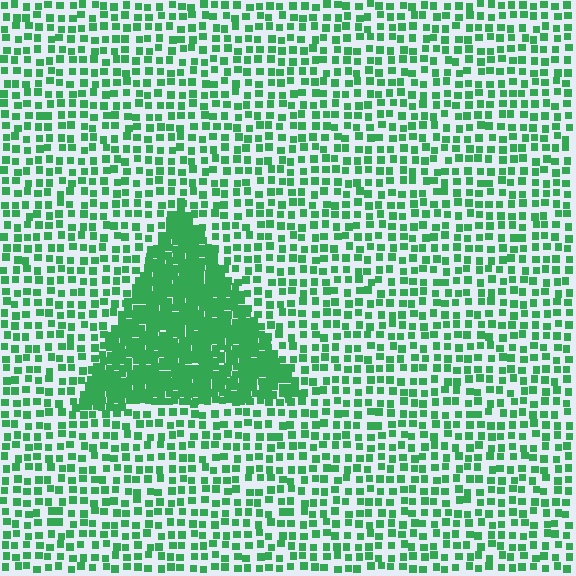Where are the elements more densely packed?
The elements are more densely packed inside the triangle boundary.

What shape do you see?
I see a triangle.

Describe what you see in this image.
The image contains small green elements arranged at two different densities. A triangle-shaped region is visible where the elements are more densely packed than the surrounding area.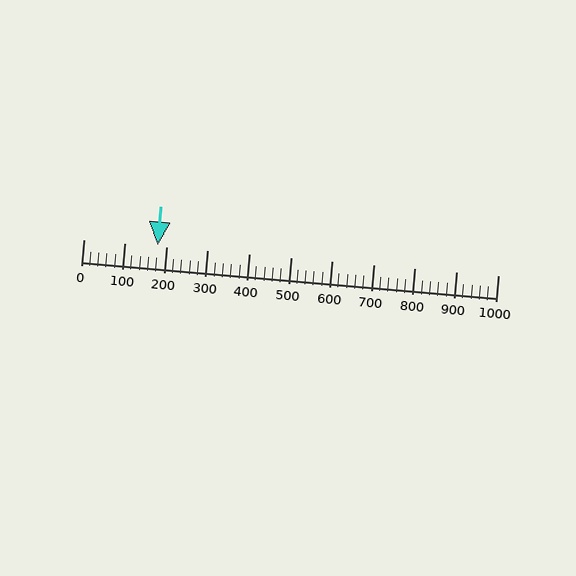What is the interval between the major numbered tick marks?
The major tick marks are spaced 100 units apart.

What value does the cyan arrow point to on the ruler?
The cyan arrow points to approximately 180.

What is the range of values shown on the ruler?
The ruler shows values from 0 to 1000.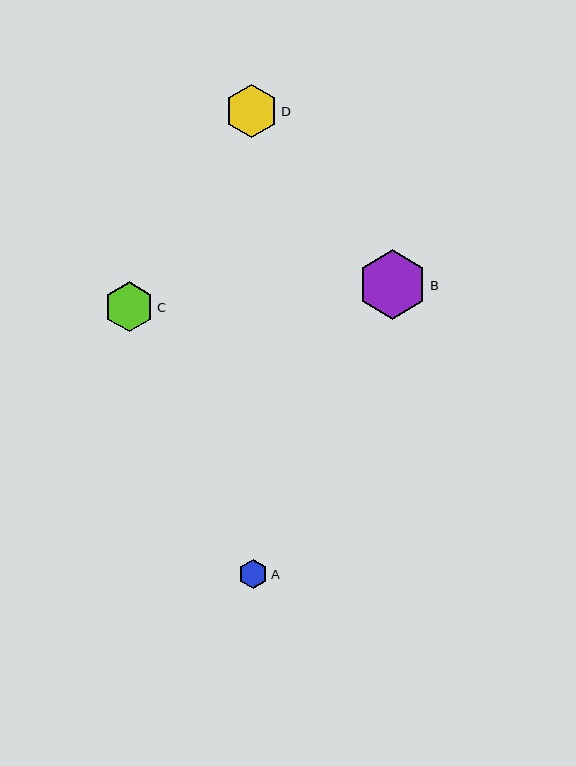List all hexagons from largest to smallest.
From largest to smallest: B, D, C, A.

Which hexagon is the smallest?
Hexagon A is the smallest with a size of approximately 30 pixels.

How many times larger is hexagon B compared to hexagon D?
Hexagon B is approximately 1.3 times the size of hexagon D.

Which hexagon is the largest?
Hexagon B is the largest with a size of approximately 69 pixels.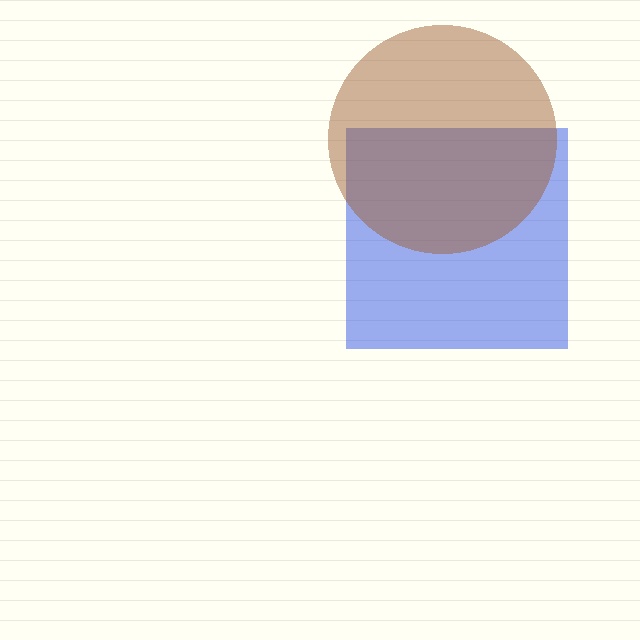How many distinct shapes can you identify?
There are 2 distinct shapes: a blue square, a brown circle.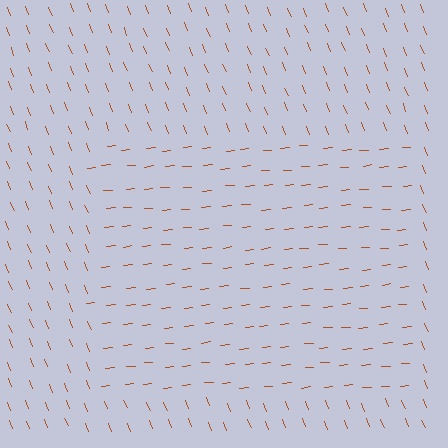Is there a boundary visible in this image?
Yes, there is a texture boundary formed by a change in line orientation.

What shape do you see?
I see a rectangle.